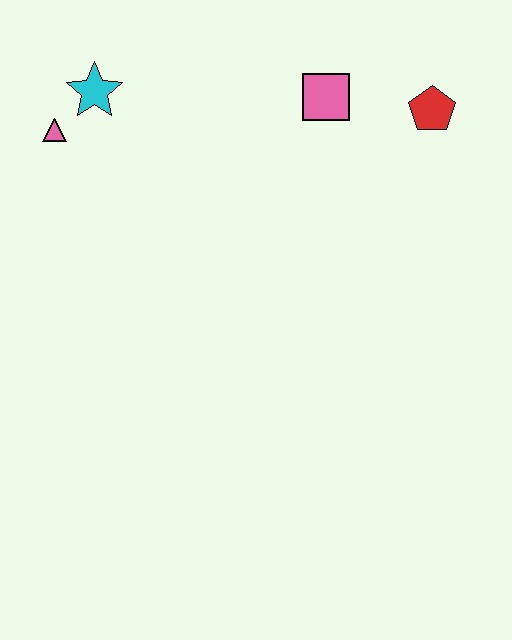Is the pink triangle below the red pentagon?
Yes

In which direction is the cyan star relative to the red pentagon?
The cyan star is to the left of the red pentagon.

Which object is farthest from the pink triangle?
The red pentagon is farthest from the pink triangle.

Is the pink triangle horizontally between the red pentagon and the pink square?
No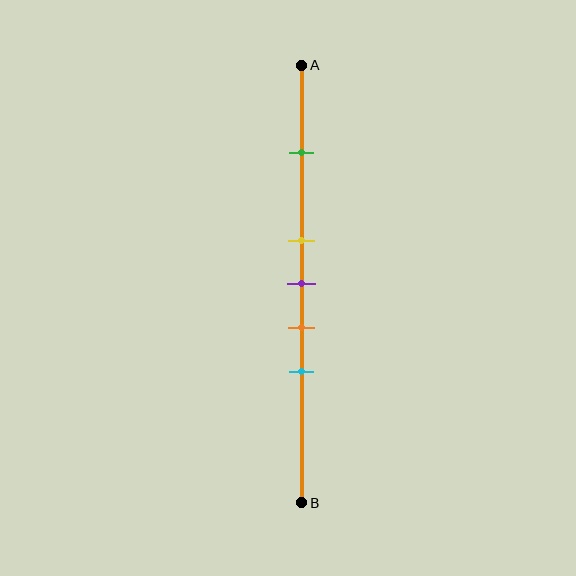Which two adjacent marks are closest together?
The yellow and purple marks are the closest adjacent pair.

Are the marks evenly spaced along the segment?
No, the marks are not evenly spaced.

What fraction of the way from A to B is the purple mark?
The purple mark is approximately 50% (0.5) of the way from A to B.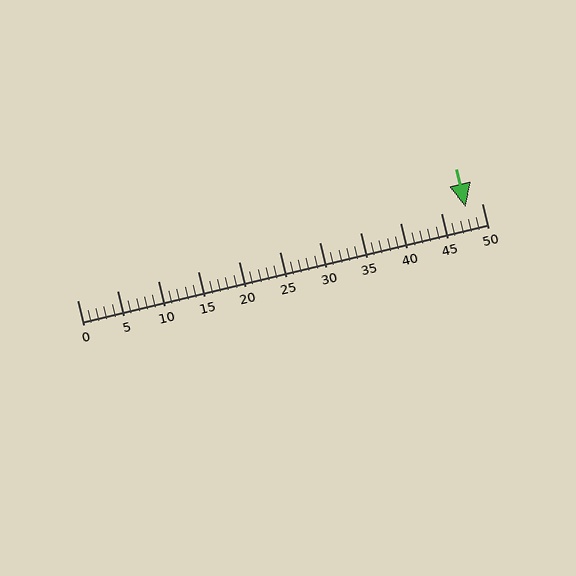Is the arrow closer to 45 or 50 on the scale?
The arrow is closer to 50.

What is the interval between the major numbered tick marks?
The major tick marks are spaced 5 units apart.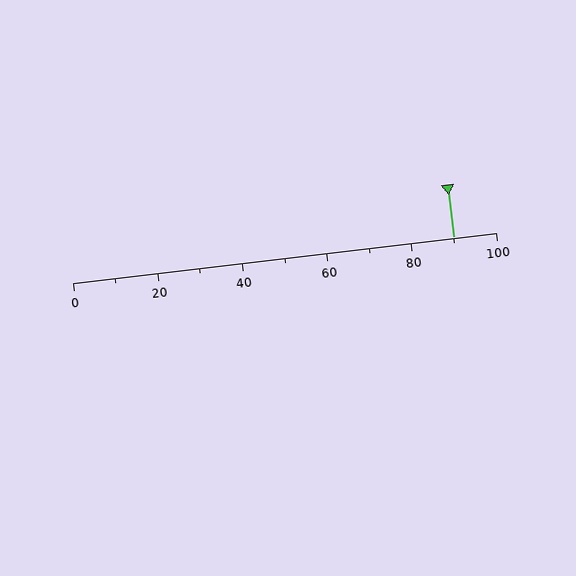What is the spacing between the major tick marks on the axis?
The major ticks are spaced 20 apart.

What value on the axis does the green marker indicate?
The marker indicates approximately 90.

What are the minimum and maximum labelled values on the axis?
The axis runs from 0 to 100.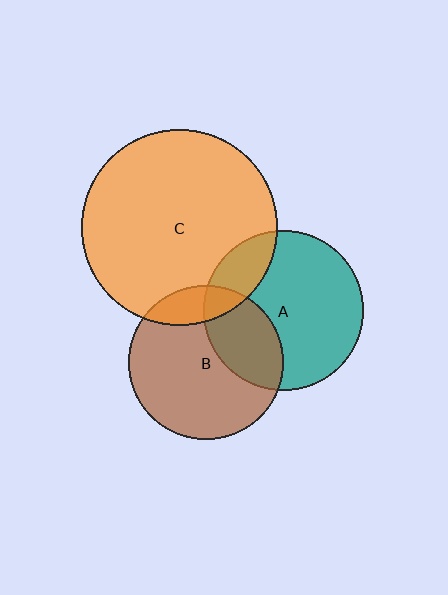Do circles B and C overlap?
Yes.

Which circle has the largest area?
Circle C (orange).